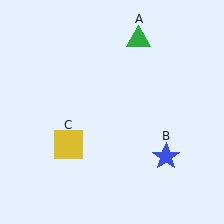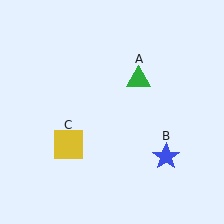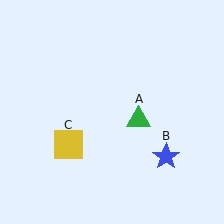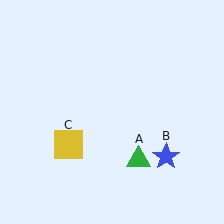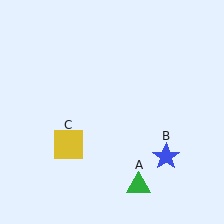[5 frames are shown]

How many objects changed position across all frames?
1 object changed position: green triangle (object A).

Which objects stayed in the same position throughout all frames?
Blue star (object B) and yellow square (object C) remained stationary.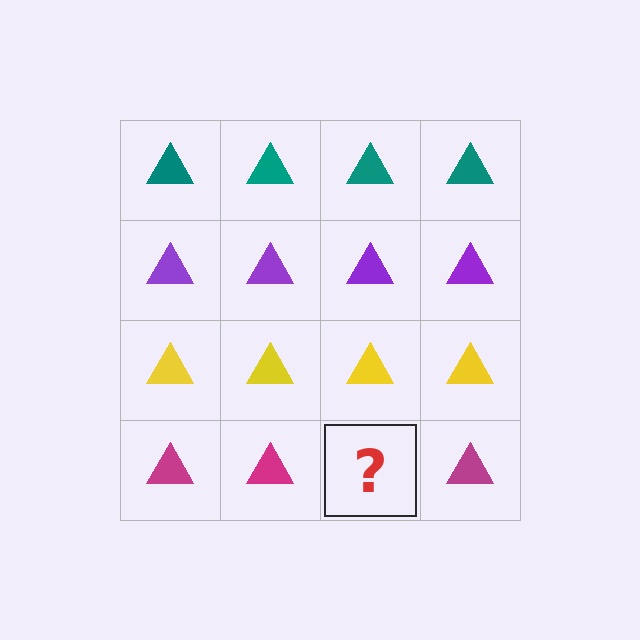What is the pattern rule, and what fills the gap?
The rule is that each row has a consistent color. The gap should be filled with a magenta triangle.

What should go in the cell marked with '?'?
The missing cell should contain a magenta triangle.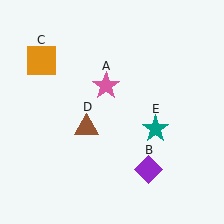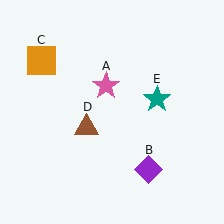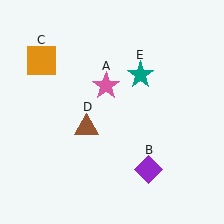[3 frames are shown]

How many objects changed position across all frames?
1 object changed position: teal star (object E).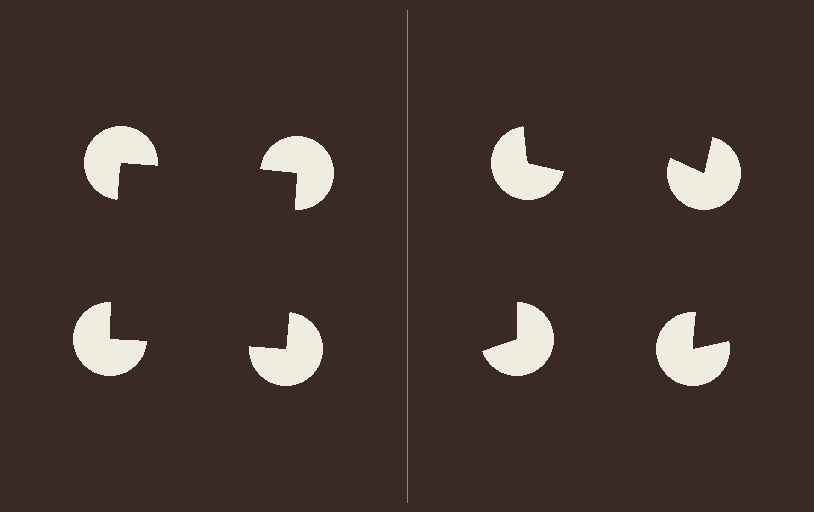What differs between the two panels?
The pac-man discs are positioned identically on both sides; only the wedge orientations differ. On the left they align to a square; on the right they are misaligned.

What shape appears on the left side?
An illusory square.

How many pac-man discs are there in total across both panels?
8 — 4 on each side.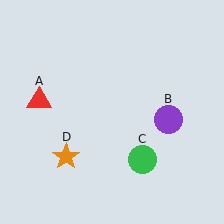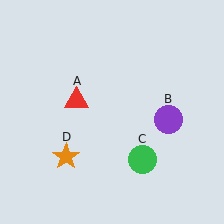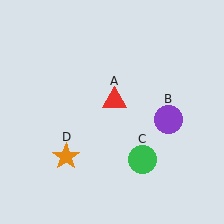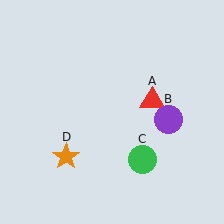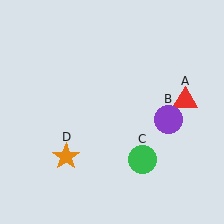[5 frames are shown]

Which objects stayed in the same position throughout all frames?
Purple circle (object B) and green circle (object C) and orange star (object D) remained stationary.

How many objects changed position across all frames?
1 object changed position: red triangle (object A).